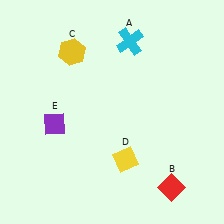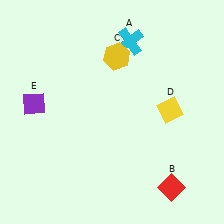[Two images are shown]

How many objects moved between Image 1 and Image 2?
3 objects moved between the two images.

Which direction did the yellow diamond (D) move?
The yellow diamond (D) moved up.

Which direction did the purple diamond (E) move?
The purple diamond (E) moved left.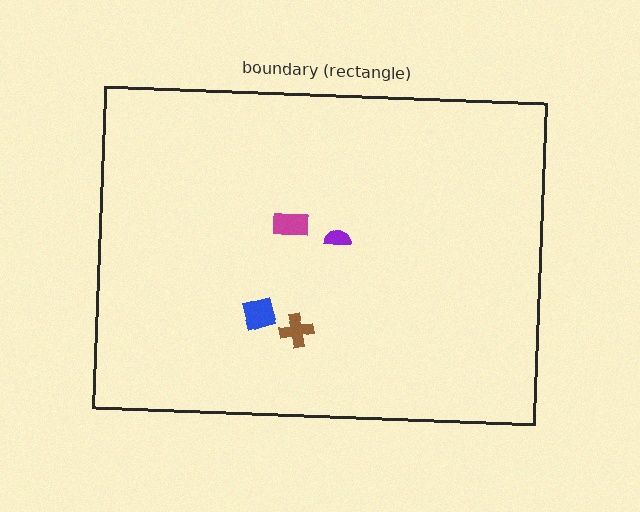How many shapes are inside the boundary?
4 inside, 0 outside.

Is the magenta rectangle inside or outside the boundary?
Inside.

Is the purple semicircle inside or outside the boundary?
Inside.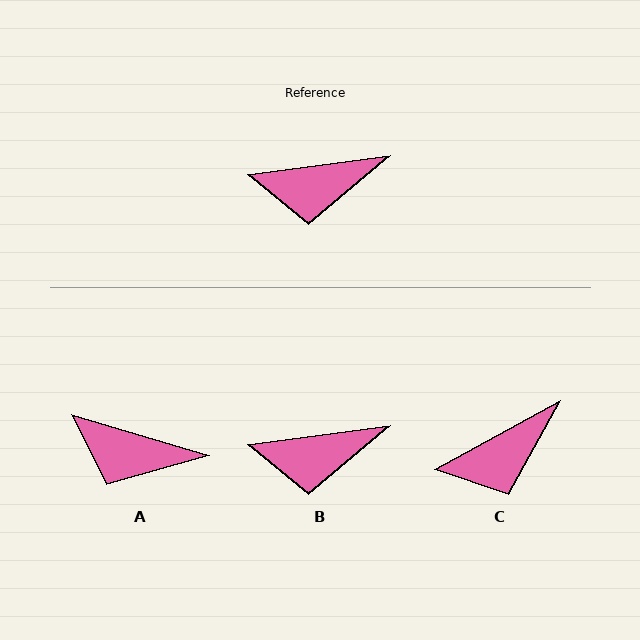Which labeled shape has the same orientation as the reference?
B.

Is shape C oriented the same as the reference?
No, it is off by about 21 degrees.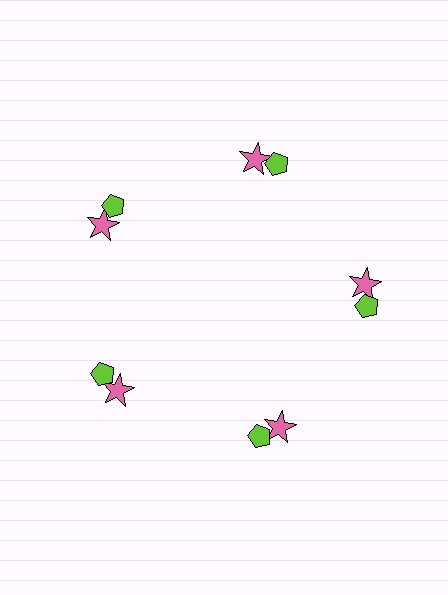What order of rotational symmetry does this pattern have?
This pattern has 5-fold rotational symmetry.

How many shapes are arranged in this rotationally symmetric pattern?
There are 10 shapes, arranged in 5 groups of 2.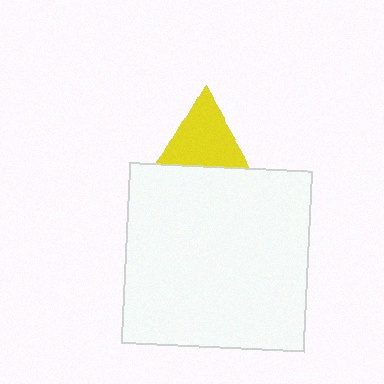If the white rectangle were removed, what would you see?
You would see the complete yellow triangle.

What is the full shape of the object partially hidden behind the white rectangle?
The partially hidden object is a yellow triangle.